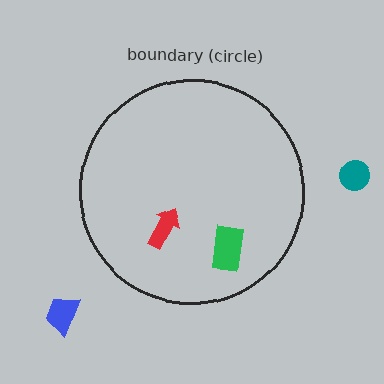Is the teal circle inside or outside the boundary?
Outside.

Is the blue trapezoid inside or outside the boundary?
Outside.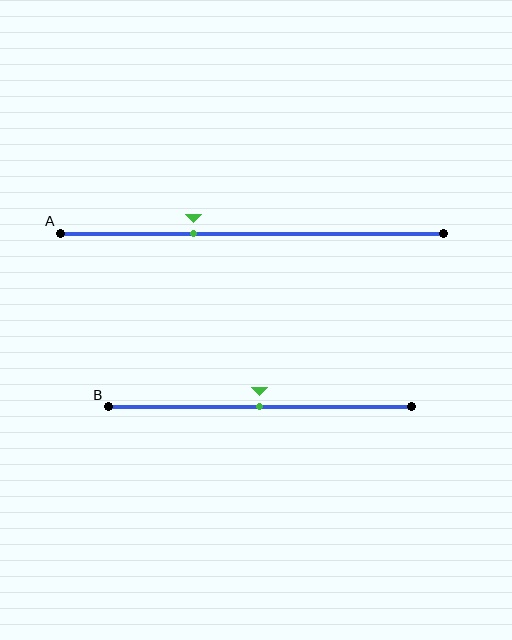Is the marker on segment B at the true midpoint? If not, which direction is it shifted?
Yes, the marker on segment B is at the true midpoint.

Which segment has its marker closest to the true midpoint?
Segment B has its marker closest to the true midpoint.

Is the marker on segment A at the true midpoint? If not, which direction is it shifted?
No, the marker on segment A is shifted to the left by about 15% of the segment length.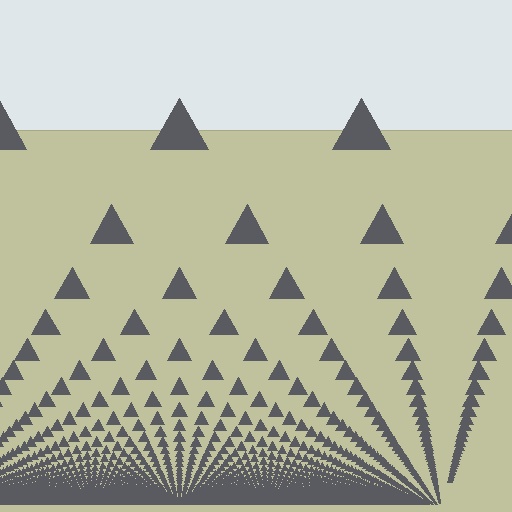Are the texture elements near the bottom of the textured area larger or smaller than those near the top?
Smaller. The gradient is inverted — elements near the bottom are smaller and denser.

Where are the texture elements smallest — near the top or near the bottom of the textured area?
Near the bottom.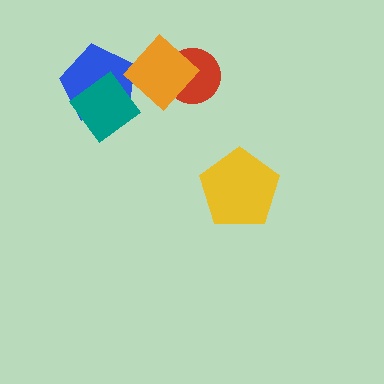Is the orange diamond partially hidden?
No, no other shape covers it.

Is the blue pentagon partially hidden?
Yes, it is partially covered by another shape.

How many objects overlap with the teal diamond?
1 object overlaps with the teal diamond.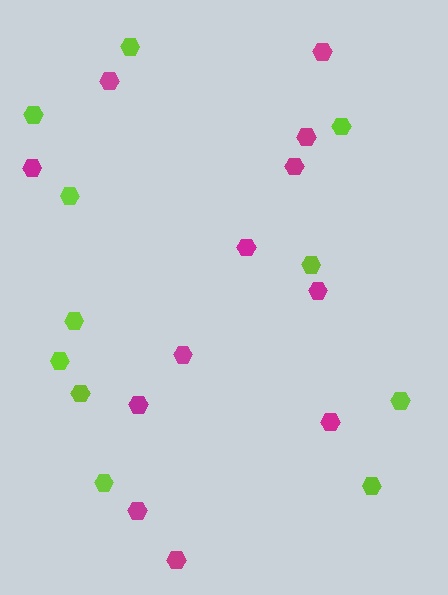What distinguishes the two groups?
There are 2 groups: one group of lime hexagons (11) and one group of magenta hexagons (12).